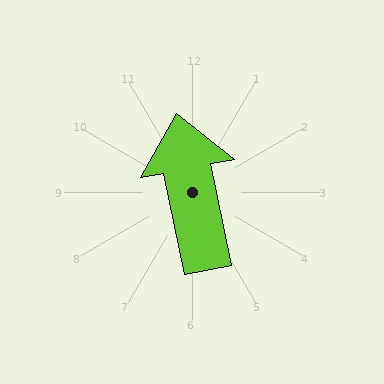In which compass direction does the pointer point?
North.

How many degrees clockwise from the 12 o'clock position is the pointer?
Approximately 349 degrees.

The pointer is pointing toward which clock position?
Roughly 12 o'clock.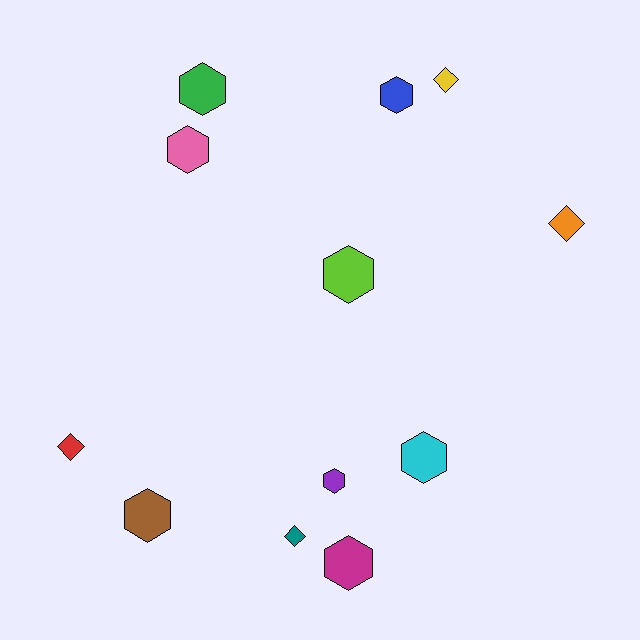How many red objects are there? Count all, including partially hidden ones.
There is 1 red object.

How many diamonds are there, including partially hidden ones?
There are 4 diamonds.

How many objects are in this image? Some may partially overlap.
There are 12 objects.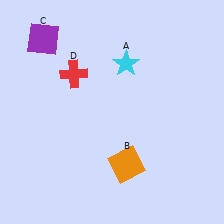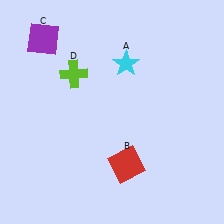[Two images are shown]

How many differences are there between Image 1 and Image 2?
There are 2 differences between the two images.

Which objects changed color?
B changed from orange to red. D changed from red to lime.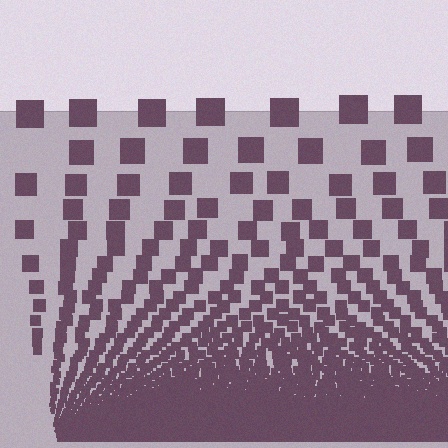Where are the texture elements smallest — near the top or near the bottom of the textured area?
Near the bottom.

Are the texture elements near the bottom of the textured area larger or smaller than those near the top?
Smaller. The gradient is inverted — elements near the bottom are smaller and denser.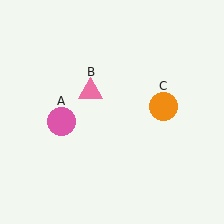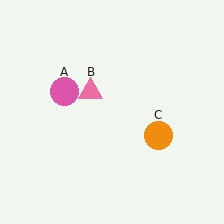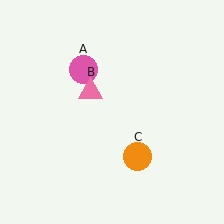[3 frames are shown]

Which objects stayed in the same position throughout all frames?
Pink triangle (object B) remained stationary.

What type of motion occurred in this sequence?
The pink circle (object A), orange circle (object C) rotated clockwise around the center of the scene.